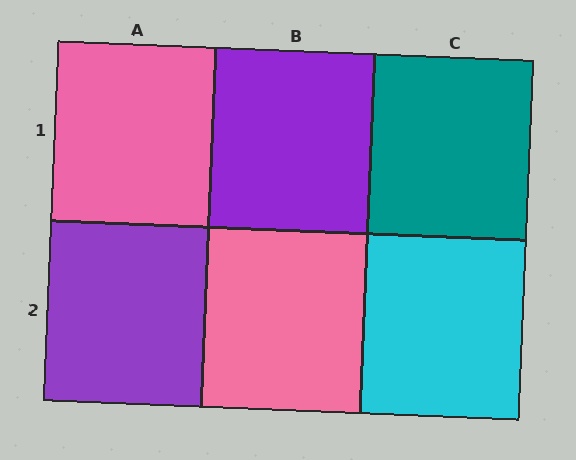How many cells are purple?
2 cells are purple.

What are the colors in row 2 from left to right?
Purple, pink, cyan.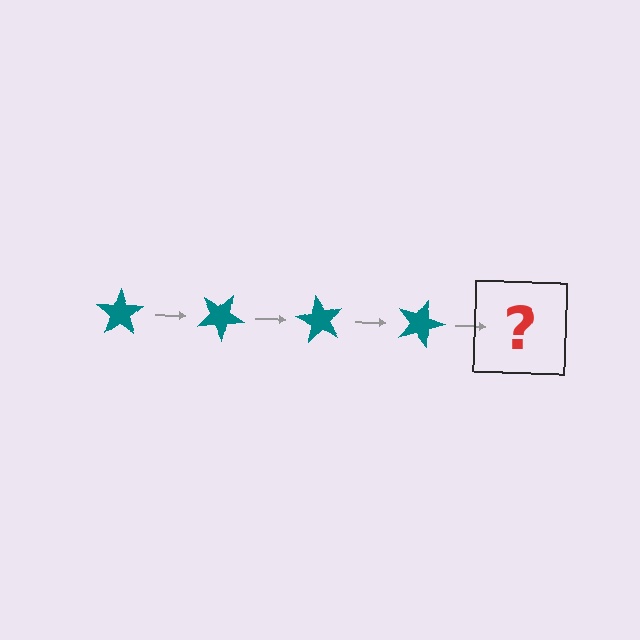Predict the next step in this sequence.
The next step is a teal star rotated 120 degrees.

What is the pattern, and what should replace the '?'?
The pattern is that the star rotates 30 degrees each step. The '?' should be a teal star rotated 120 degrees.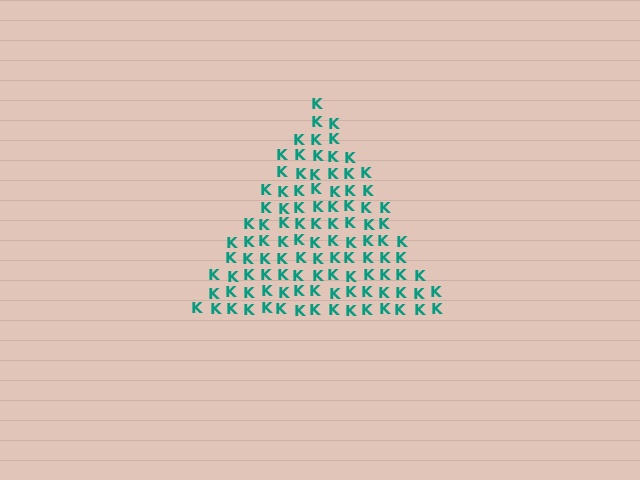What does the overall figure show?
The overall figure shows a triangle.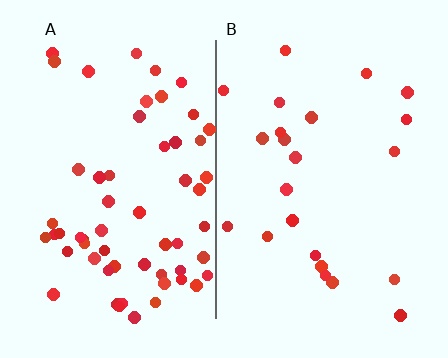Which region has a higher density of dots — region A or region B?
A (the left).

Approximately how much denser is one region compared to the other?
Approximately 2.6× — region A over region B.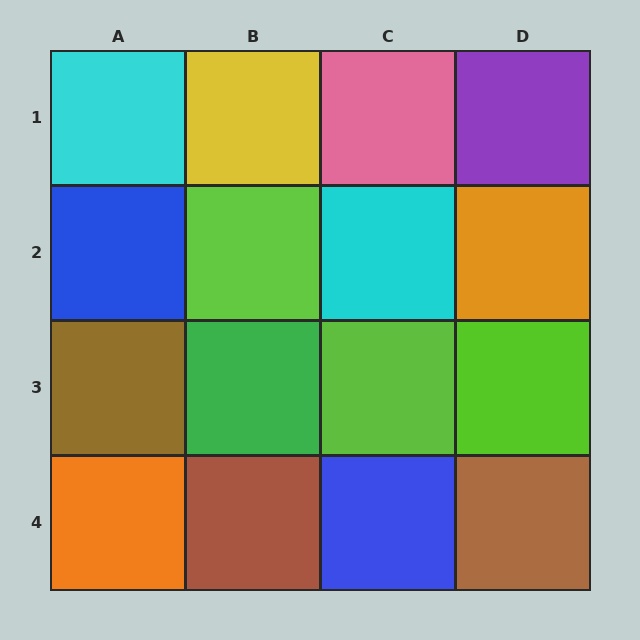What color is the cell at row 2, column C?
Cyan.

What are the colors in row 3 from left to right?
Brown, green, lime, lime.